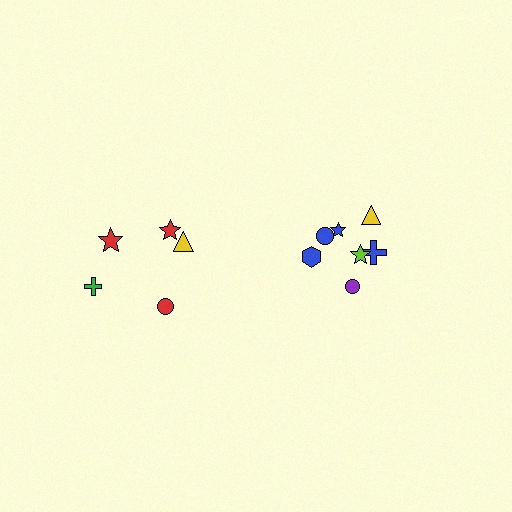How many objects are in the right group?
There are 7 objects.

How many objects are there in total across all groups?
There are 12 objects.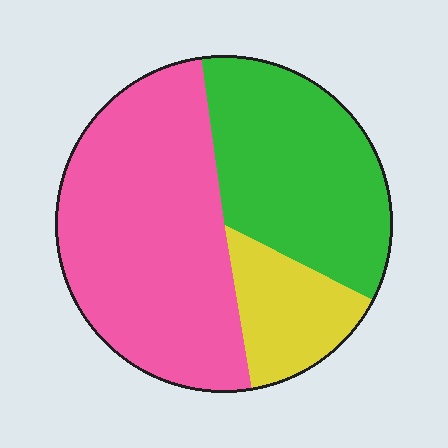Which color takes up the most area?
Pink, at roughly 50%.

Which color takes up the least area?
Yellow, at roughly 15%.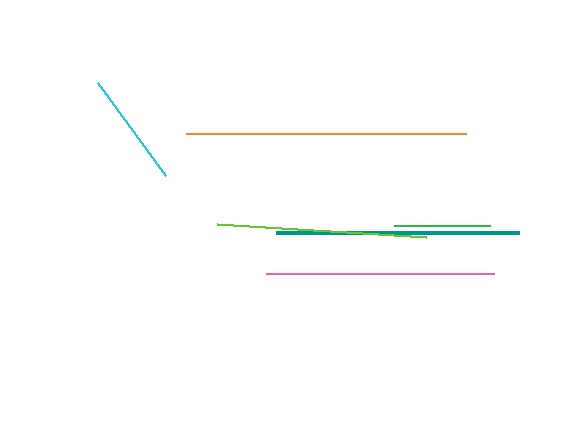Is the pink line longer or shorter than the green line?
The pink line is longer than the green line.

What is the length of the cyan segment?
The cyan segment is approximately 115 pixels long.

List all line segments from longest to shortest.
From longest to shortest: orange, teal, pink, lime, cyan, green.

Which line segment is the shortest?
The green line is the shortest at approximately 96 pixels.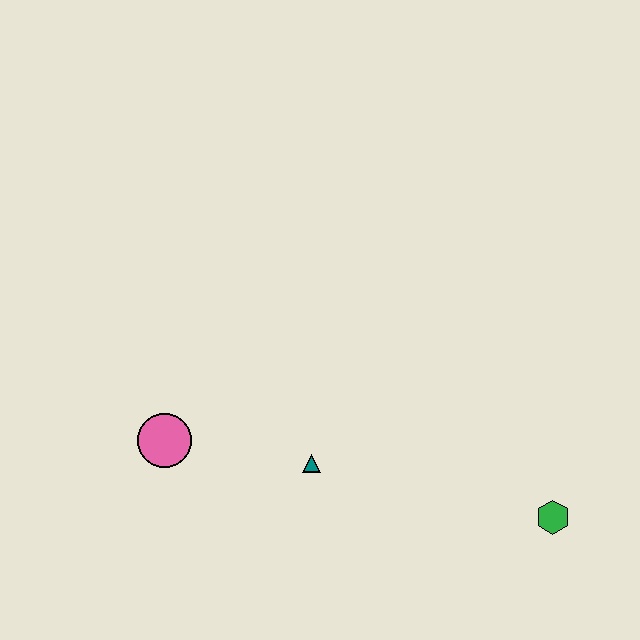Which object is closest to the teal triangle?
The pink circle is closest to the teal triangle.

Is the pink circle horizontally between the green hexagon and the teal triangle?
No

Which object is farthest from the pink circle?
The green hexagon is farthest from the pink circle.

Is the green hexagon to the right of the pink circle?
Yes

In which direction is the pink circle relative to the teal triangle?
The pink circle is to the left of the teal triangle.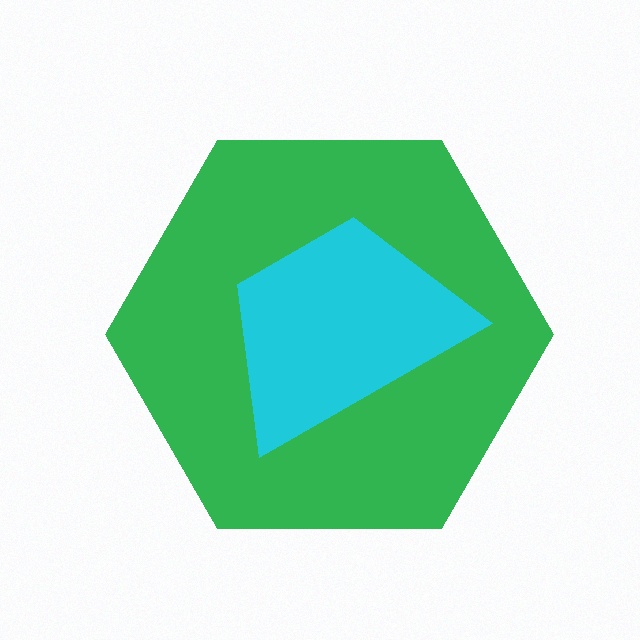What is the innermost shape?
The cyan trapezoid.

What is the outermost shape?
The green hexagon.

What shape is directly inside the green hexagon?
The cyan trapezoid.